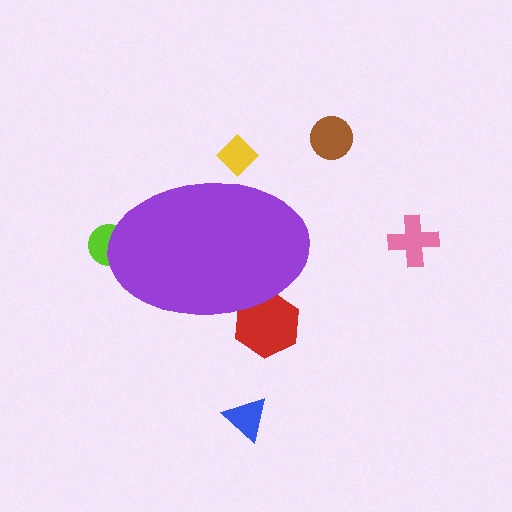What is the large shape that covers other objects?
A purple ellipse.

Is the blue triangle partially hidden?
No, the blue triangle is fully visible.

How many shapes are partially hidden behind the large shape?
3 shapes are partially hidden.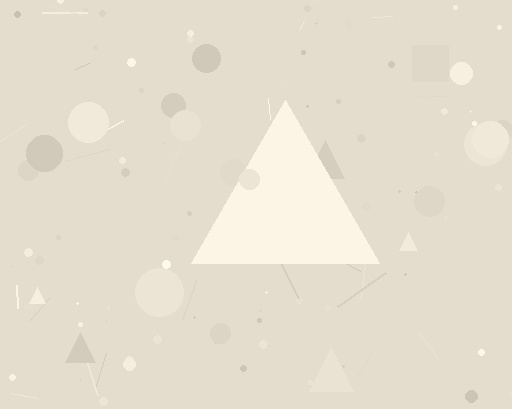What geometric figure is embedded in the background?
A triangle is embedded in the background.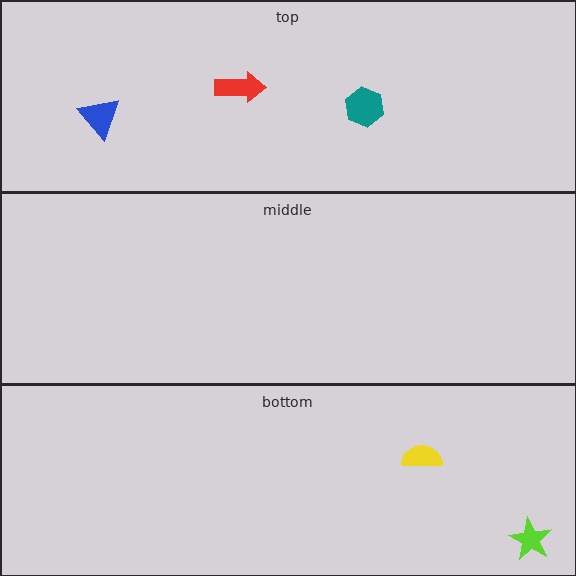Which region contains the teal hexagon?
The top region.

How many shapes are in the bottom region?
2.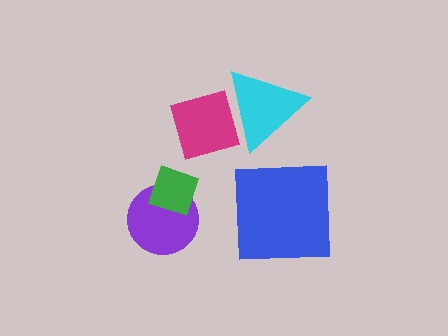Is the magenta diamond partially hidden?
Yes, it is partially covered by another shape.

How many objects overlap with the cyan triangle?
1 object overlaps with the cyan triangle.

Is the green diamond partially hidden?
No, no other shape covers it.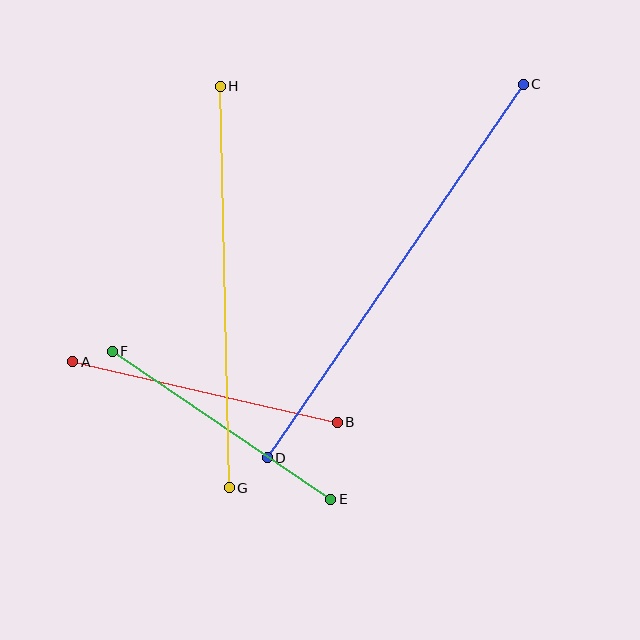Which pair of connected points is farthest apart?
Points C and D are farthest apart.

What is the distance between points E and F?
The distance is approximately 264 pixels.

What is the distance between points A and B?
The distance is approximately 271 pixels.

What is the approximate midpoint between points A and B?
The midpoint is at approximately (205, 392) pixels.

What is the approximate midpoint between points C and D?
The midpoint is at approximately (395, 271) pixels.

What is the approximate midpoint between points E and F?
The midpoint is at approximately (222, 425) pixels.